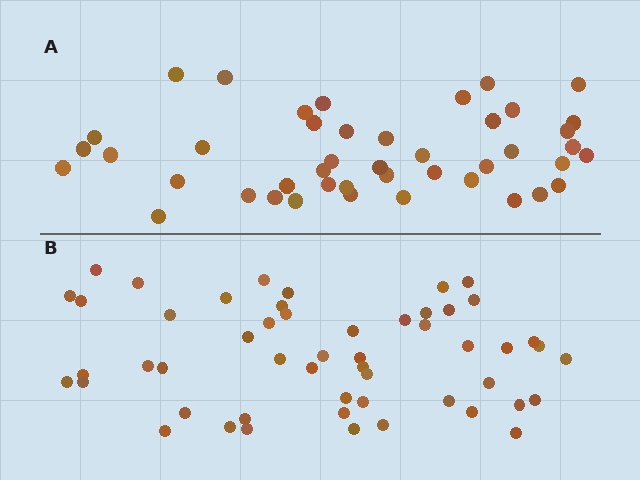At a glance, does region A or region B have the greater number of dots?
Region B (the bottom region) has more dots.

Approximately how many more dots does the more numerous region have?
Region B has roughly 8 or so more dots than region A.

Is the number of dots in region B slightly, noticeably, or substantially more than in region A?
Region B has only slightly more — the two regions are fairly close. The ratio is roughly 1.2 to 1.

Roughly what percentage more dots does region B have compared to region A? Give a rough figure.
About 20% more.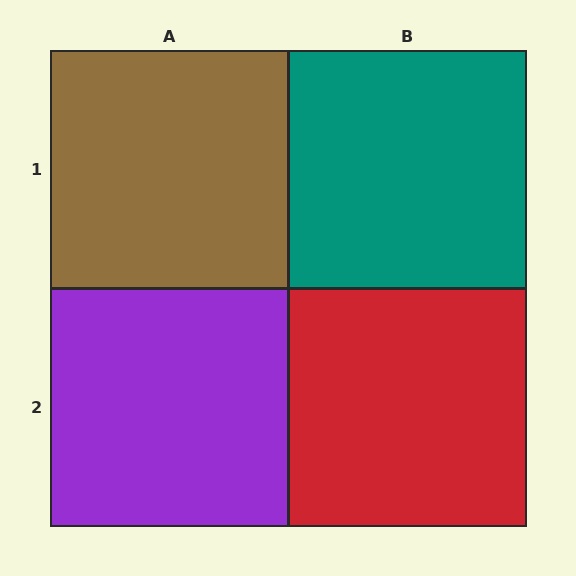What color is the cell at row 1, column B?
Teal.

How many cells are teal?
1 cell is teal.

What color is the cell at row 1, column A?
Brown.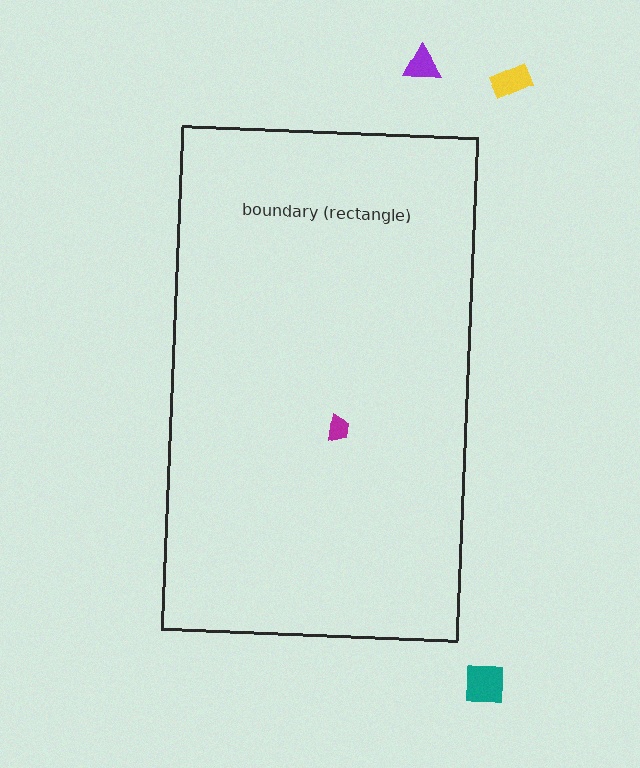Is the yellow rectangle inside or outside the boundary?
Outside.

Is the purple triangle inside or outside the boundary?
Outside.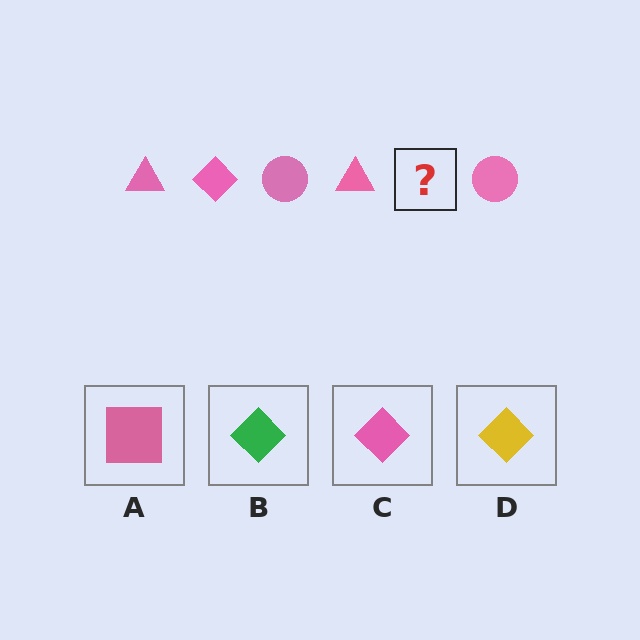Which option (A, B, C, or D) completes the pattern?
C.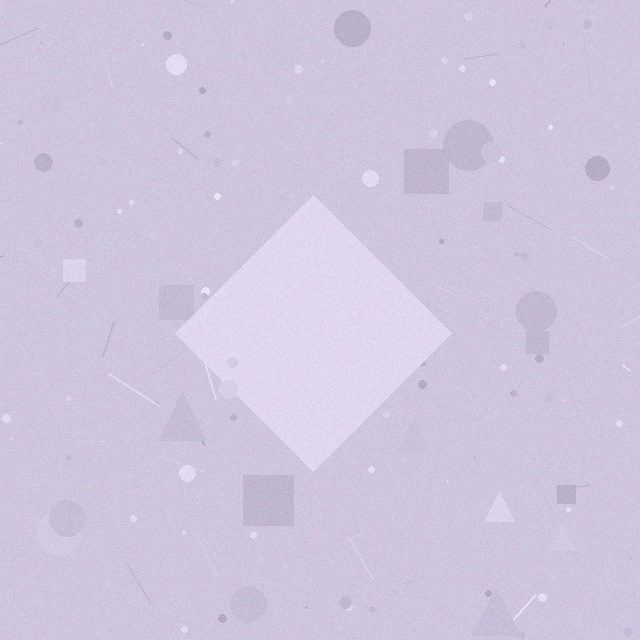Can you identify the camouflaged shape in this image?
The camouflaged shape is a diamond.